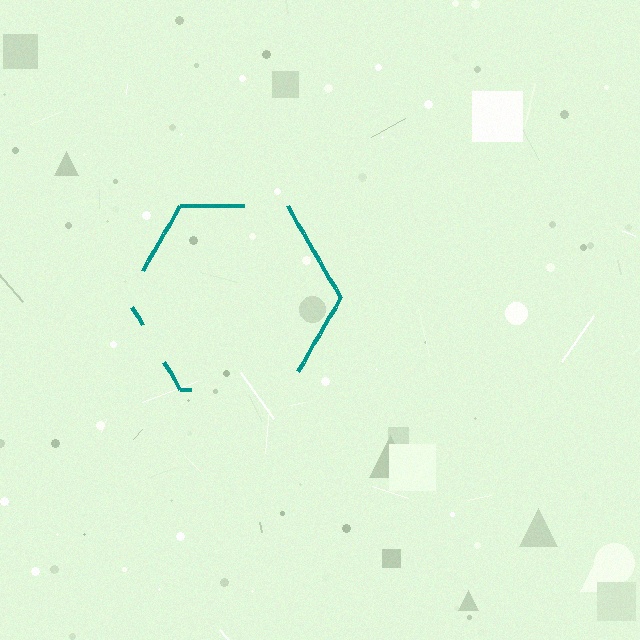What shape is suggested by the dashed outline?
The dashed outline suggests a hexagon.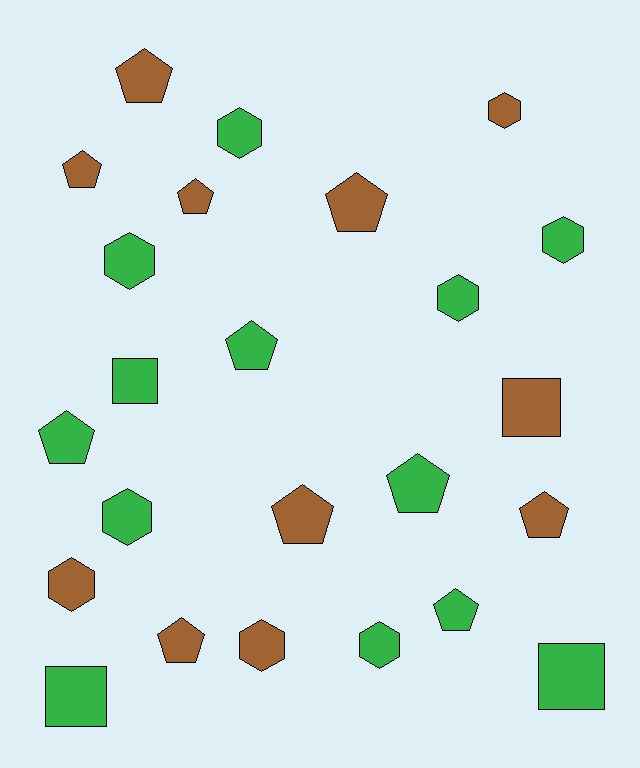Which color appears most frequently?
Green, with 13 objects.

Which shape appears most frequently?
Pentagon, with 11 objects.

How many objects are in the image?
There are 24 objects.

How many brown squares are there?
There is 1 brown square.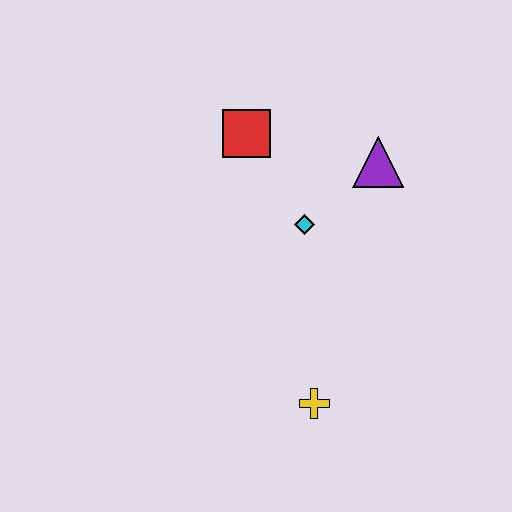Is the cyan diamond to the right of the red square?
Yes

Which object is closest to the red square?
The cyan diamond is closest to the red square.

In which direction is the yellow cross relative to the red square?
The yellow cross is below the red square.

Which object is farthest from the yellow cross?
The red square is farthest from the yellow cross.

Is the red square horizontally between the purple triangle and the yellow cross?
No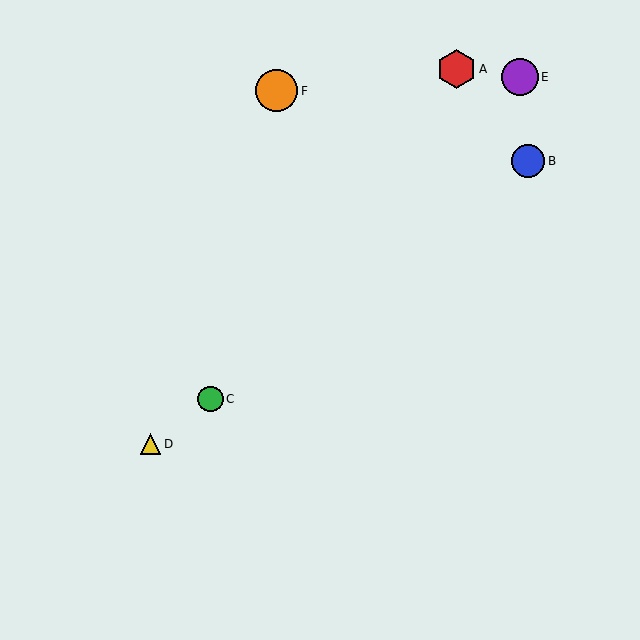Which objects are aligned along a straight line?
Objects B, C, D are aligned along a straight line.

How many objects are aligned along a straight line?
3 objects (B, C, D) are aligned along a straight line.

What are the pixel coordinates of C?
Object C is at (210, 399).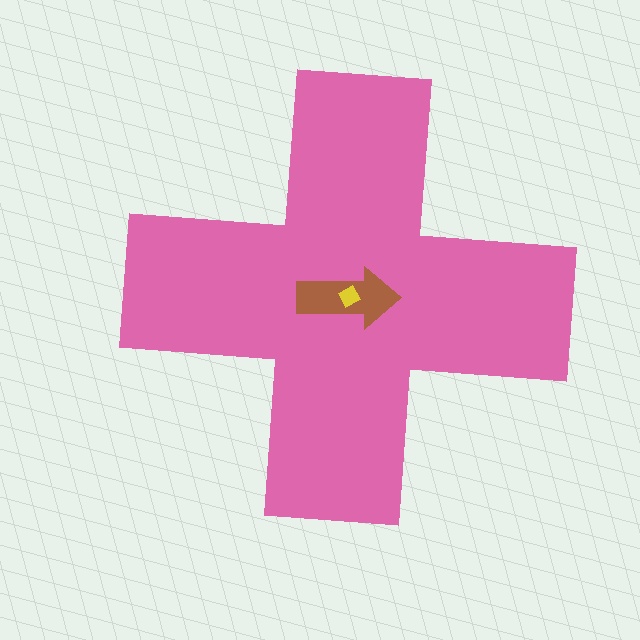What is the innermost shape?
The yellow diamond.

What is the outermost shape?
The pink cross.